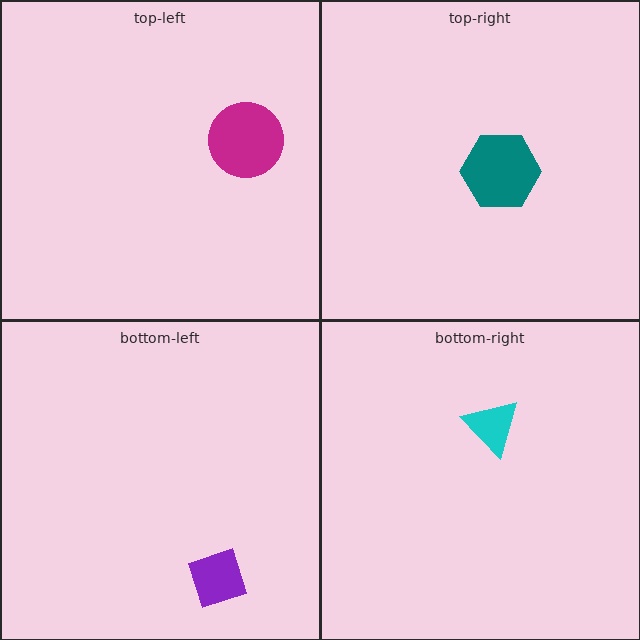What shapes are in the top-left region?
The magenta circle.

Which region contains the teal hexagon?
The top-right region.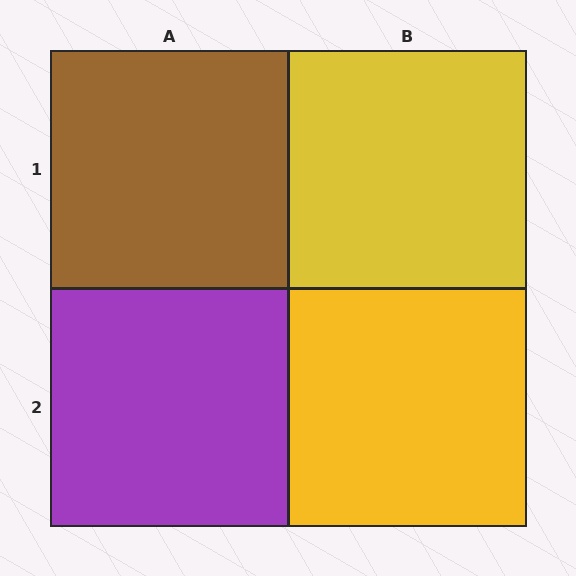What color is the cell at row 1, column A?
Brown.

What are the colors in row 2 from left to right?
Purple, yellow.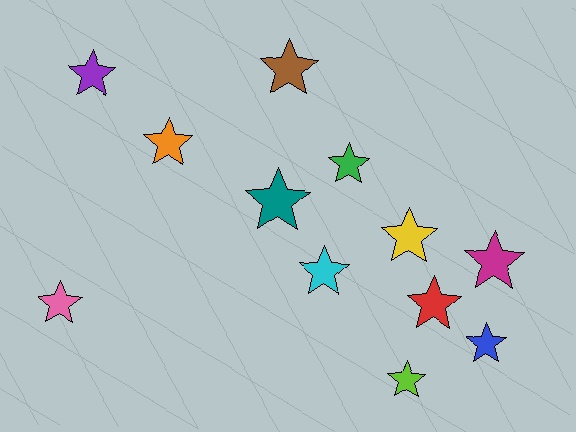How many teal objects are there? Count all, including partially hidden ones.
There is 1 teal object.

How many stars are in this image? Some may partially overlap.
There are 12 stars.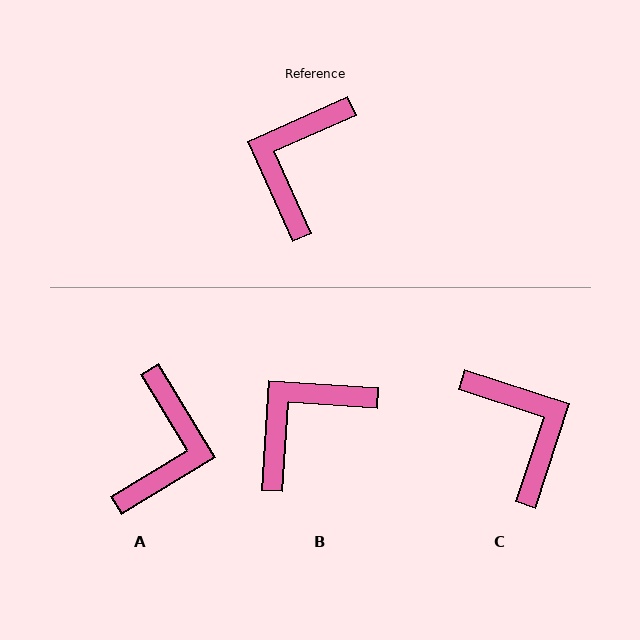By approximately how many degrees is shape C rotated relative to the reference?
Approximately 132 degrees clockwise.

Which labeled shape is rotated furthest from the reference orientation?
A, about 173 degrees away.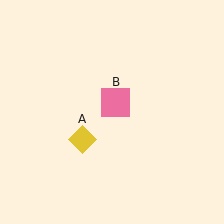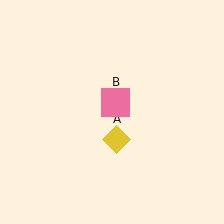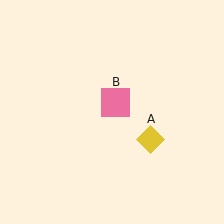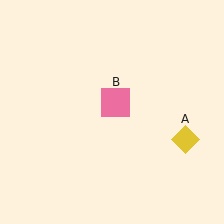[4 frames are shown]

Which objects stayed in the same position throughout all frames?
Pink square (object B) remained stationary.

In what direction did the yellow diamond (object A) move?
The yellow diamond (object A) moved right.